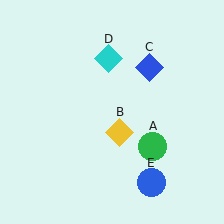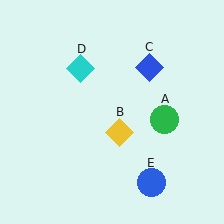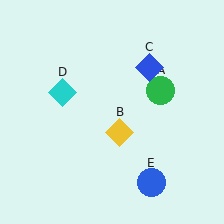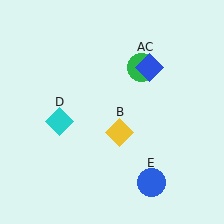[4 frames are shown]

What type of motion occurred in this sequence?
The green circle (object A), cyan diamond (object D) rotated counterclockwise around the center of the scene.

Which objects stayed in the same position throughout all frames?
Yellow diamond (object B) and blue diamond (object C) and blue circle (object E) remained stationary.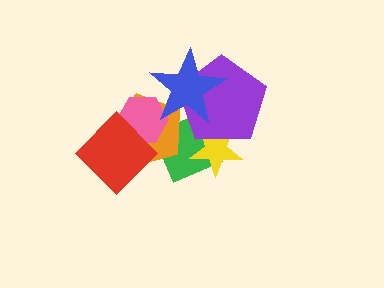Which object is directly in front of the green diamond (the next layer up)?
The orange pentagon is directly in front of the green diamond.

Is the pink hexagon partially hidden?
Yes, it is partially covered by another shape.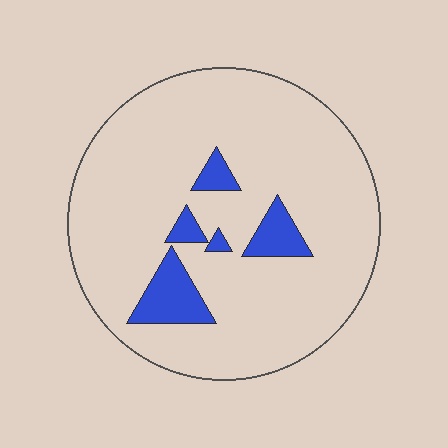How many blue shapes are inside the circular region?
5.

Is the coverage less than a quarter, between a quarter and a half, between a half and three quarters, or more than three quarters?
Less than a quarter.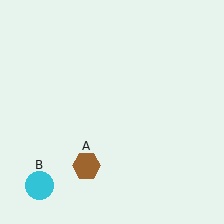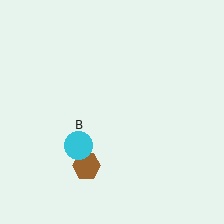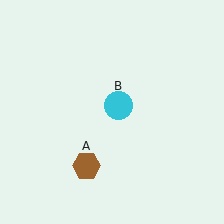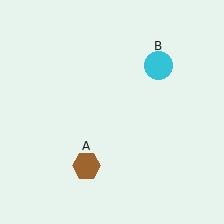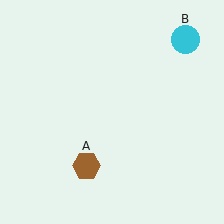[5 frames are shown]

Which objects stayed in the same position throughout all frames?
Brown hexagon (object A) remained stationary.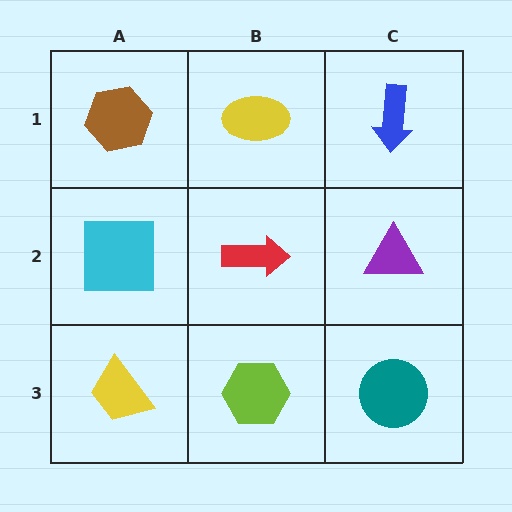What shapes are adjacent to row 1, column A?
A cyan square (row 2, column A), a yellow ellipse (row 1, column B).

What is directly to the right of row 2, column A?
A red arrow.